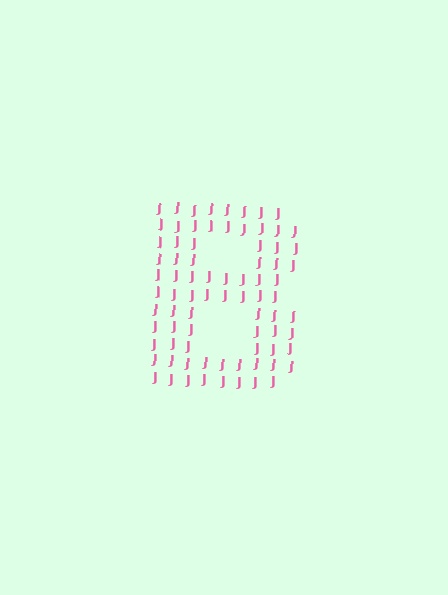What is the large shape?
The large shape is the letter B.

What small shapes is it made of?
It is made of small letter J's.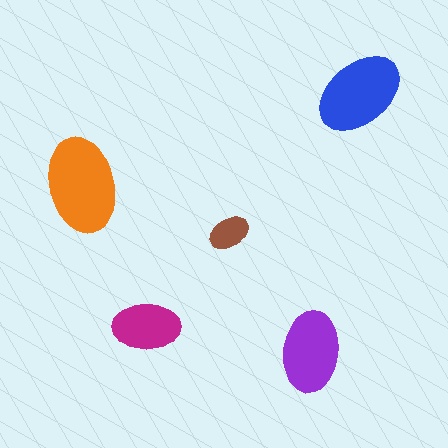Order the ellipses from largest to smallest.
the orange one, the blue one, the purple one, the magenta one, the brown one.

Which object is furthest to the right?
The blue ellipse is rightmost.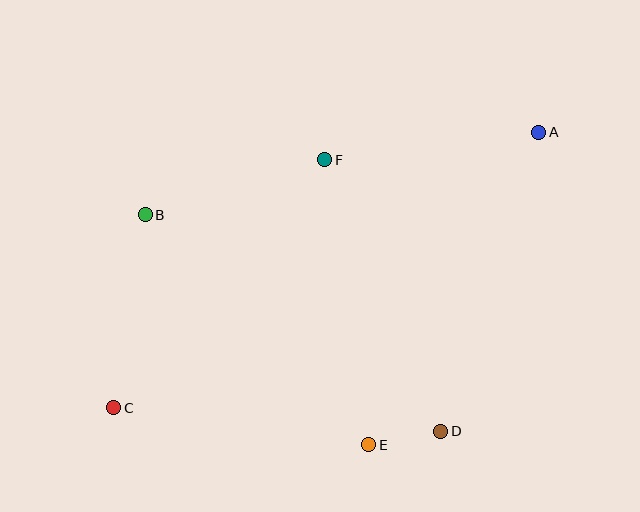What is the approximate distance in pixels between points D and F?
The distance between D and F is approximately 295 pixels.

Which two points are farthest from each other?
Points A and C are farthest from each other.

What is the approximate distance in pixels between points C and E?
The distance between C and E is approximately 258 pixels.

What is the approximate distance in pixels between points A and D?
The distance between A and D is approximately 315 pixels.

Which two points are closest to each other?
Points D and E are closest to each other.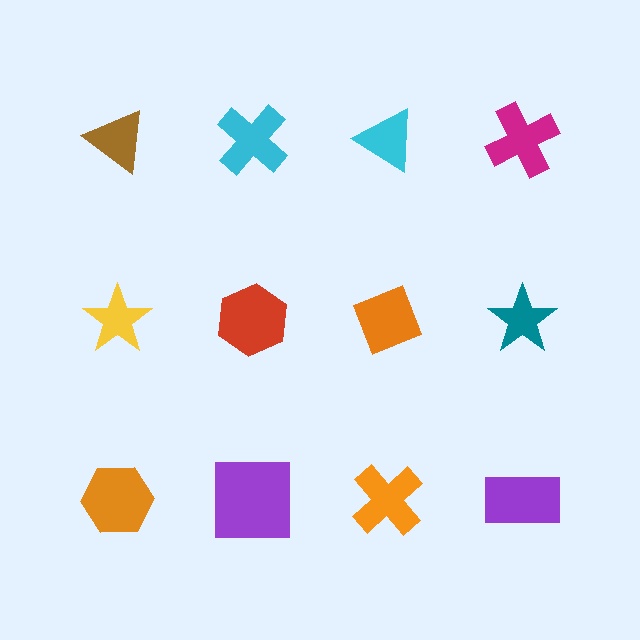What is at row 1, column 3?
A cyan triangle.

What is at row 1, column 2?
A cyan cross.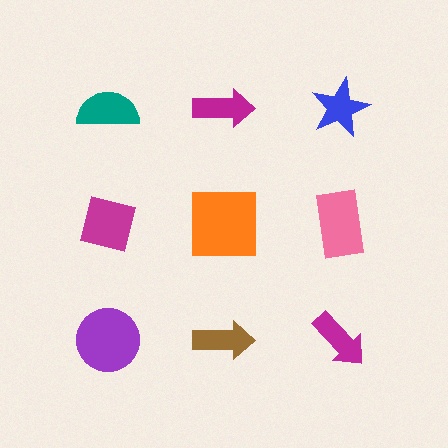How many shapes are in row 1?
3 shapes.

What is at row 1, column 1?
A teal semicircle.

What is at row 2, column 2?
An orange square.